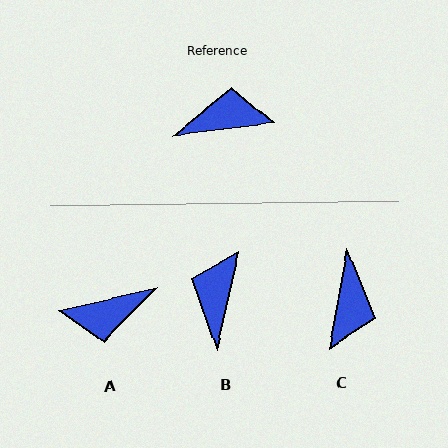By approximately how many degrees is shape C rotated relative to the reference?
Approximately 107 degrees clockwise.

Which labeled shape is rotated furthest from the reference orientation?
A, about 174 degrees away.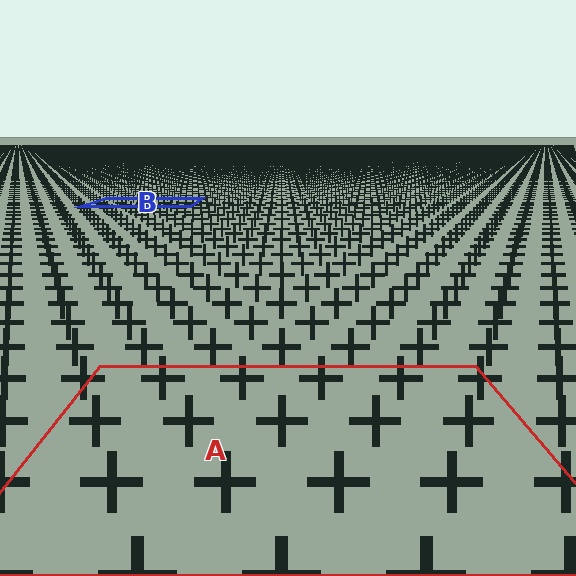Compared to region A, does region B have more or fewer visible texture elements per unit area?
Region B has more texture elements per unit area — they are packed more densely because it is farther away.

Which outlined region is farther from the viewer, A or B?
Region B is farther from the viewer — the texture elements inside it appear smaller and more densely packed.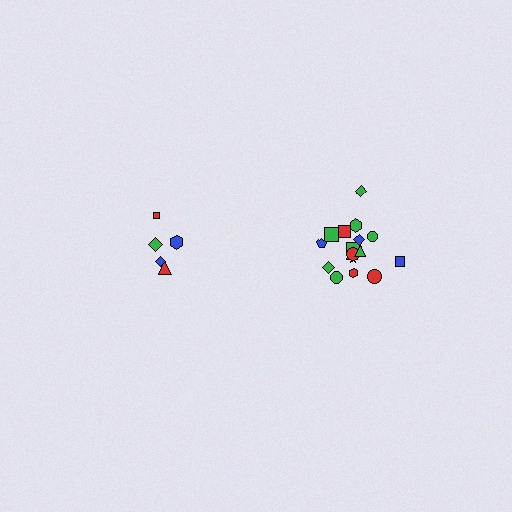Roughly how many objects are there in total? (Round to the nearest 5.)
Roughly 25 objects in total.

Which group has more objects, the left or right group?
The right group.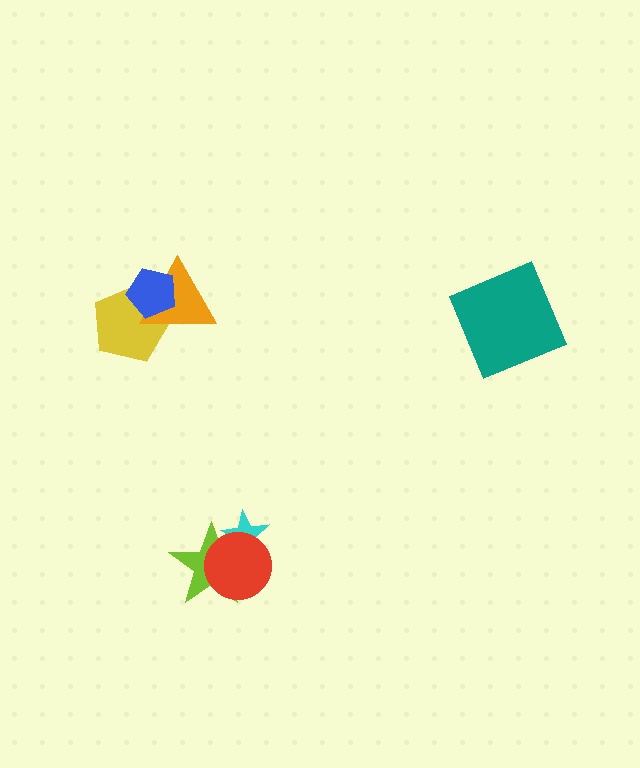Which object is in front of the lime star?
The red circle is in front of the lime star.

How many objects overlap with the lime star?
2 objects overlap with the lime star.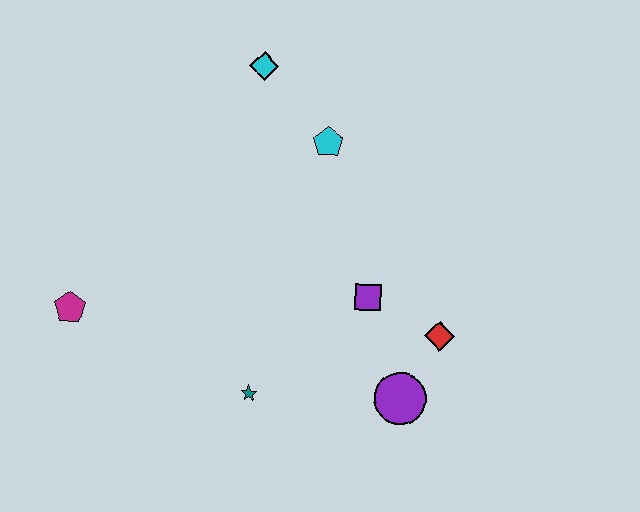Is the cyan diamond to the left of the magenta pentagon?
No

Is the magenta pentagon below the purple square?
Yes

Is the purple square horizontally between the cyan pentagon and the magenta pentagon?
No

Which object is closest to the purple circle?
The red diamond is closest to the purple circle.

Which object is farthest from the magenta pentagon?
The red diamond is farthest from the magenta pentagon.